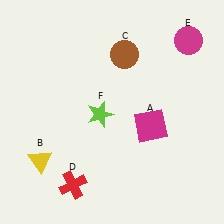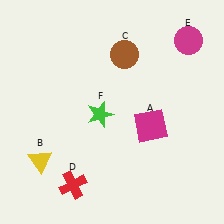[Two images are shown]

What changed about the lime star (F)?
In Image 1, F is lime. In Image 2, it changed to green.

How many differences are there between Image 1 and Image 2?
There is 1 difference between the two images.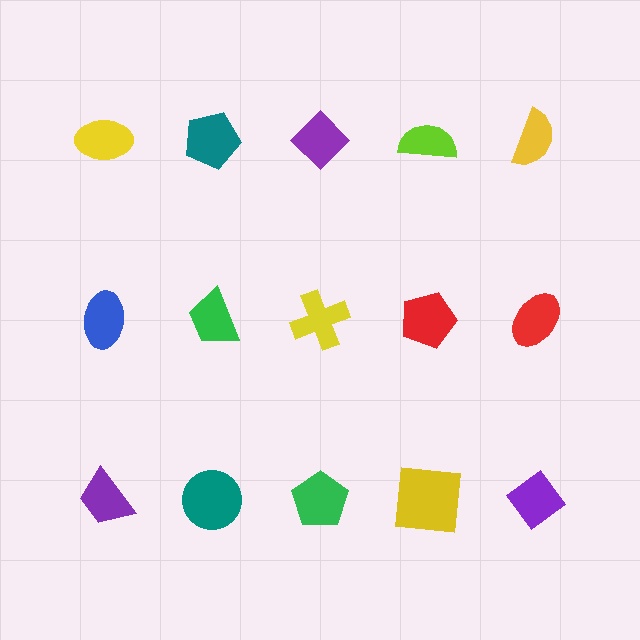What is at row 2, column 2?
A green trapezoid.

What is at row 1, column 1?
A yellow ellipse.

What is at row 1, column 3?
A purple diamond.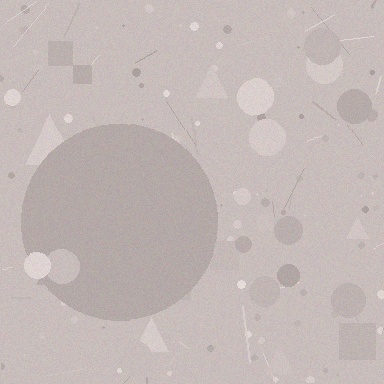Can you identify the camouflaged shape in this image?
The camouflaged shape is a circle.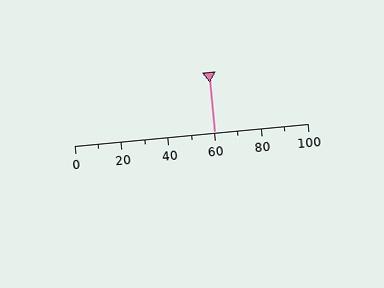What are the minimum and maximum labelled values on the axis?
The axis runs from 0 to 100.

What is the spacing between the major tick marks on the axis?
The major ticks are spaced 20 apart.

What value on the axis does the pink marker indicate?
The marker indicates approximately 60.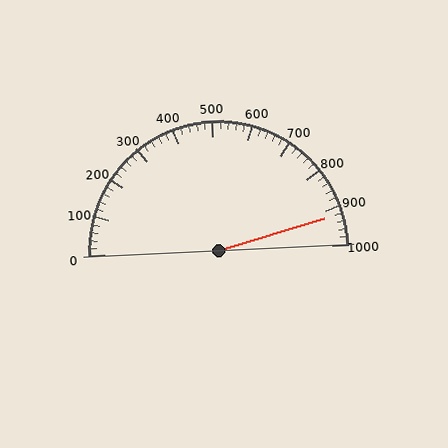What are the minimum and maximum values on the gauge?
The gauge ranges from 0 to 1000.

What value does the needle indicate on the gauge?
The needle indicates approximately 920.